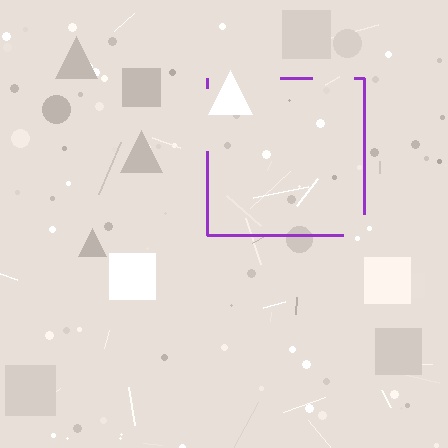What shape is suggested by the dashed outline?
The dashed outline suggests a square.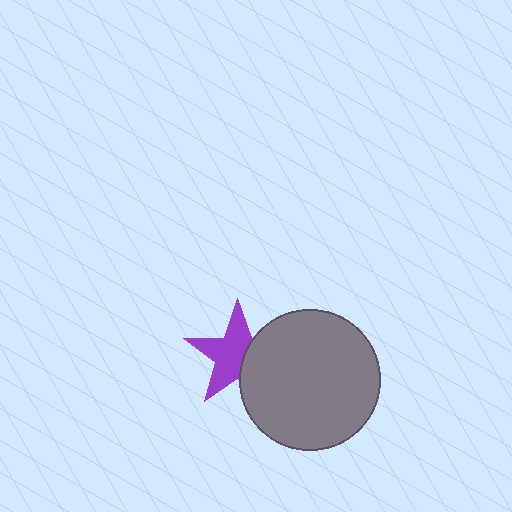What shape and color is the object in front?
The object in front is a gray circle.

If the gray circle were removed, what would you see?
You would see the complete purple star.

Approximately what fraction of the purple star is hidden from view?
Roughly 36% of the purple star is hidden behind the gray circle.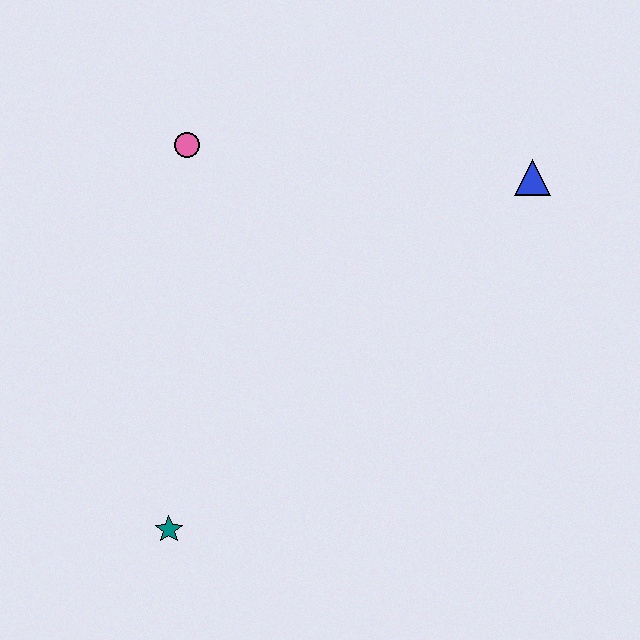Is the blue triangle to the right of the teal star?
Yes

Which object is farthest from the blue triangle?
The teal star is farthest from the blue triangle.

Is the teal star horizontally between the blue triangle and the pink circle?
No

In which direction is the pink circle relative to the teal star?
The pink circle is above the teal star.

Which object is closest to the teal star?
The pink circle is closest to the teal star.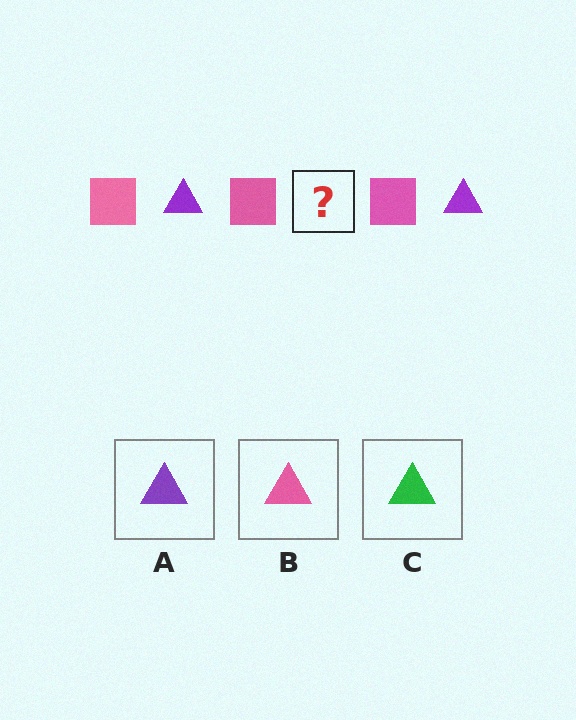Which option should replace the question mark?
Option A.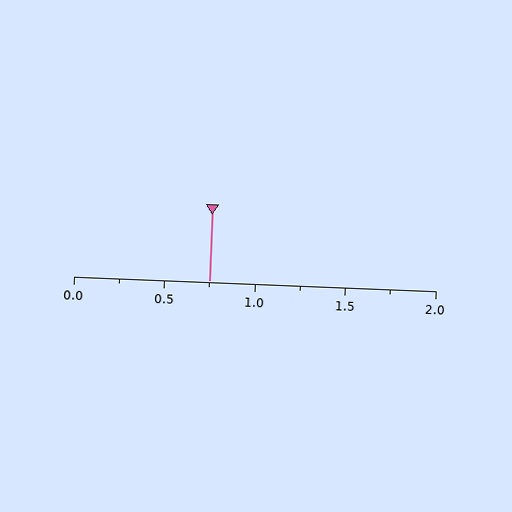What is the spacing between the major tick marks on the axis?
The major ticks are spaced 0.5 apart.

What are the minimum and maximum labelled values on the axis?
The axis runs from 0.0 to 2.0.